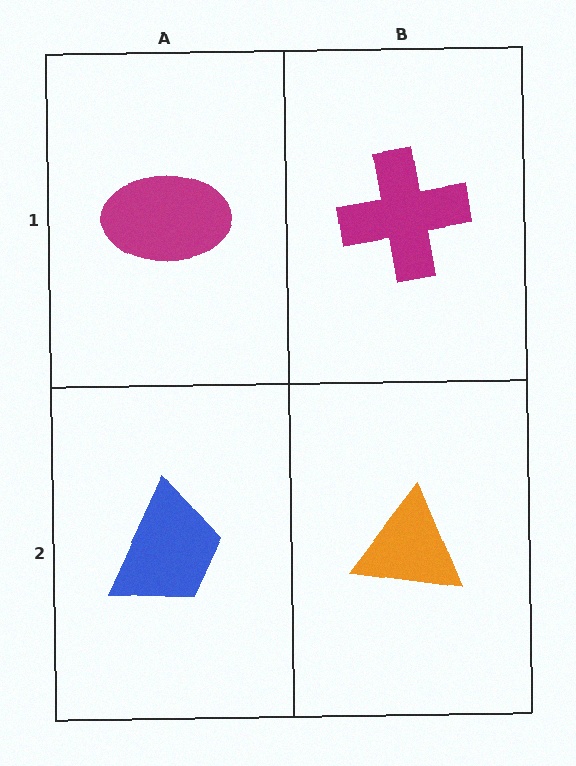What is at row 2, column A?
A blue trapezoid.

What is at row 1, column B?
A magenta cross.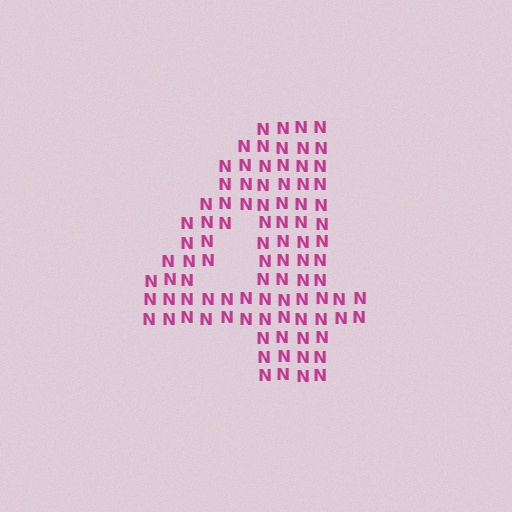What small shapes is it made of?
It is made of small letter N's.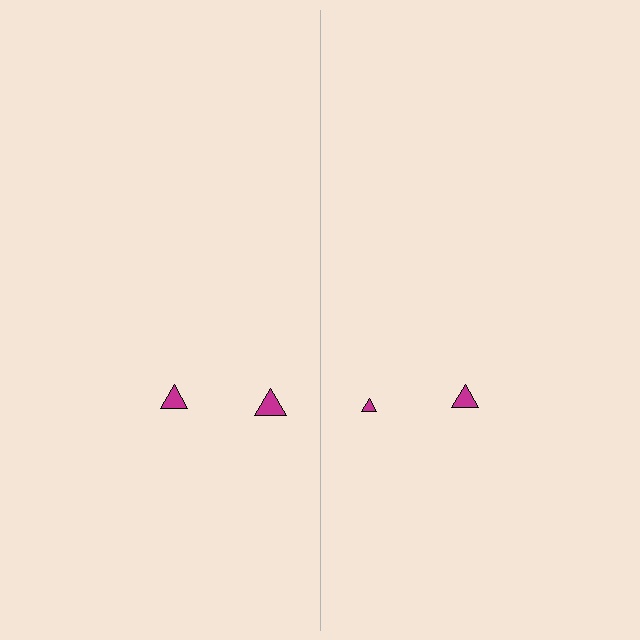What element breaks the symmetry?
The magenta triangle on the right side has a different size than its mirror counterpart.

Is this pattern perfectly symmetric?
No, the pattern is not perfectly symmetric. The magenta triangle on the right side has a different size than its mirror counterpart.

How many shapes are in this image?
There are 4 shapes in this image.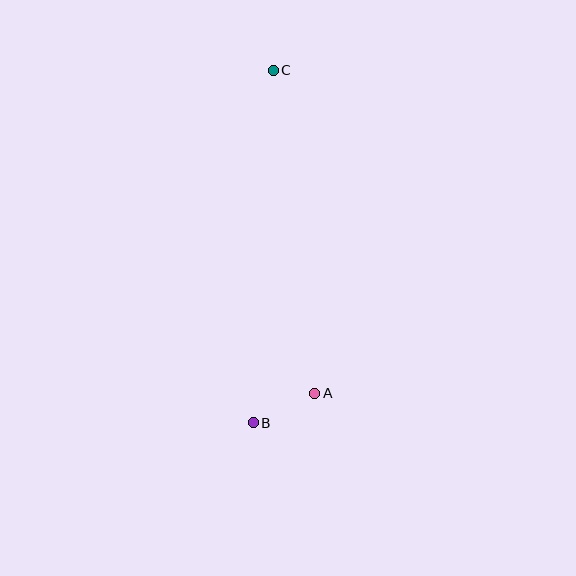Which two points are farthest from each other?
Points B and C are farthest from each other.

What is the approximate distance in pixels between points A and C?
The distance between A and C is approximately 326 pixels.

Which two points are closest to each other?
Points A and B are closest to each other.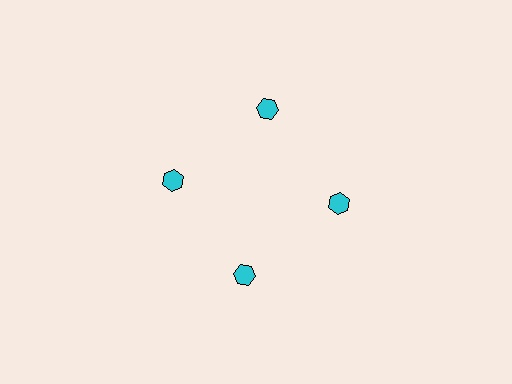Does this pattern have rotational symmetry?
Yes, this pattern has 4-fold rotational symmetry. It looks the same after rotating 90 degrees around the center.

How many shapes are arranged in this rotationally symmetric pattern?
There are 4 shapes, arranged in 4 groups of 1.